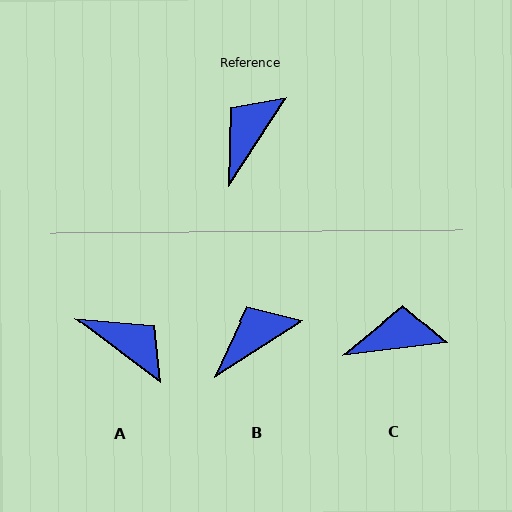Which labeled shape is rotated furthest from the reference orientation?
A, about 94 degrees away.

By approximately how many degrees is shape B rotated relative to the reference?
Approximately 24 degrees clockwise.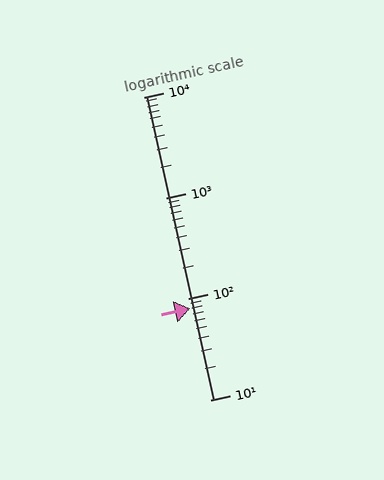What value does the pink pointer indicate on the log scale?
The pointer indicates approximately 81.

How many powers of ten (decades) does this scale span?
The scale spans 3 decades, from 10 to 10000.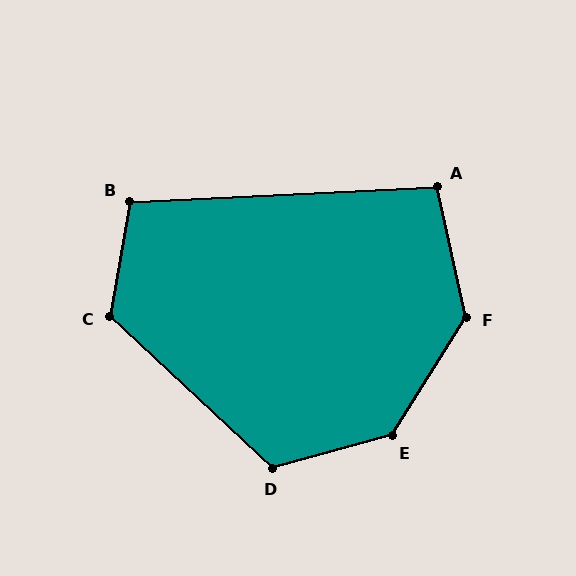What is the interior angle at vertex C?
Approximately 123 degrees (obtuse).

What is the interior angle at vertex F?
Approximately 136 degrees (obtuse).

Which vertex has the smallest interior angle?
A, at approximately 100 degrees.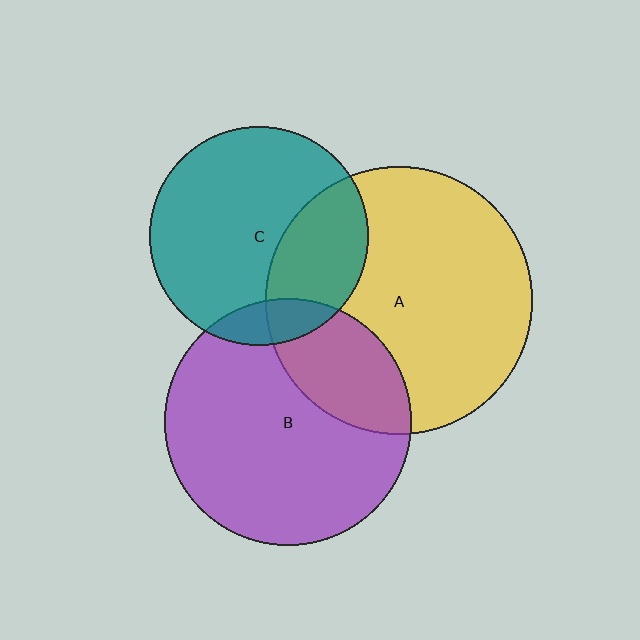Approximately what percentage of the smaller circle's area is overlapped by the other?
Approximately 10%.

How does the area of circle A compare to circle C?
Approximately 1.5 times.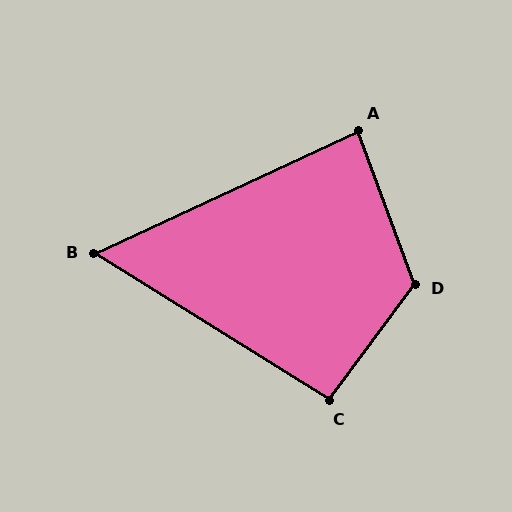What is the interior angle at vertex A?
Approximately 85 degrees (approximately right).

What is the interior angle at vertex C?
Approximately 95 degrees (approximately right).